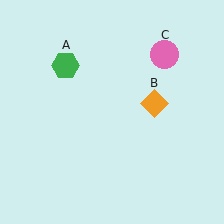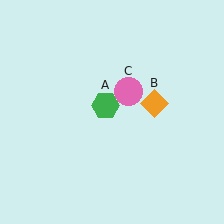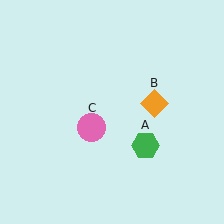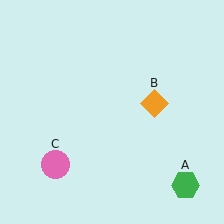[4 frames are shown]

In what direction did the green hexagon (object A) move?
The green hexagon (object A) moved down and to the right.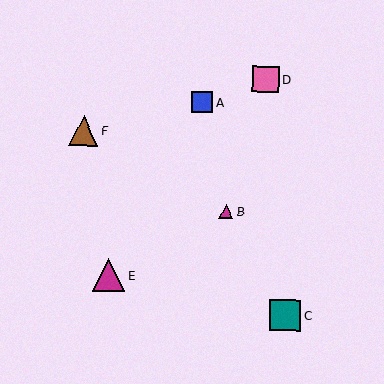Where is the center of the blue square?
The center of the blue square is at (202, 102).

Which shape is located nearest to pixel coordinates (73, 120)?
The brown triangle (labeled F) at (83, 131) is nearest to that location.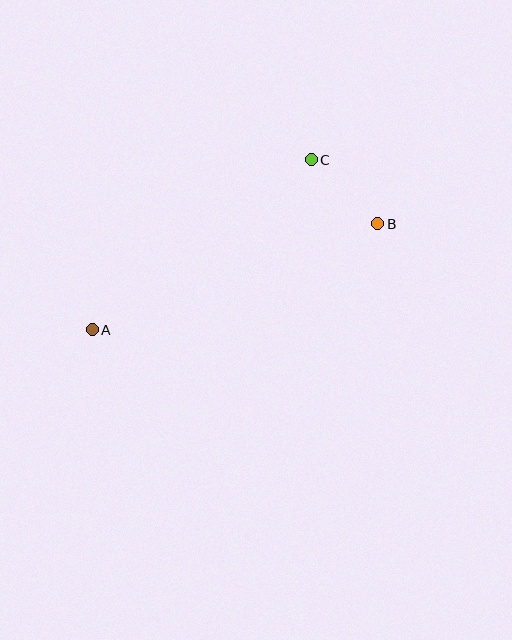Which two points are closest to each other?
Points B and C are closest to each other.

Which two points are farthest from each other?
Points A and B are farthest from each other.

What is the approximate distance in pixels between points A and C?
The distance between A and C is approximately 277 pixels.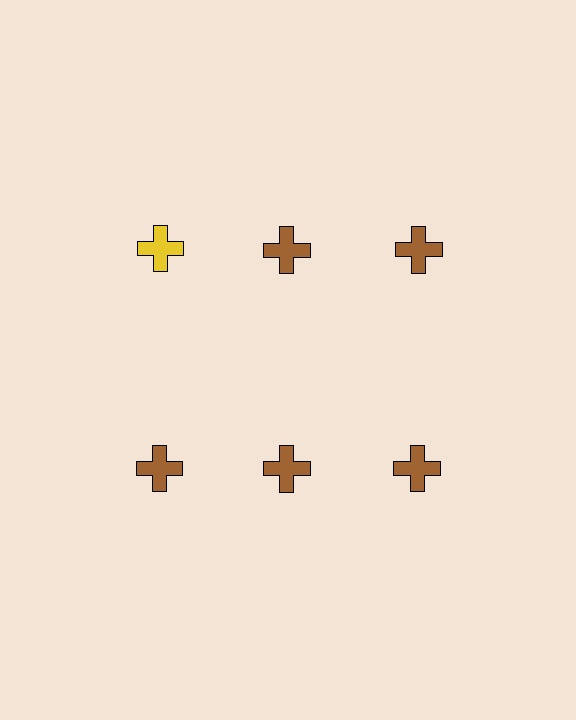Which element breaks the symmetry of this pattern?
The yellow cross in the top row, leftmost column breaks the symmetry. All other shapes are brown crosses.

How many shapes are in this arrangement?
There are 6 shapes arranged in a grid pattern.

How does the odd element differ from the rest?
It has a different color: yellow instead of brown.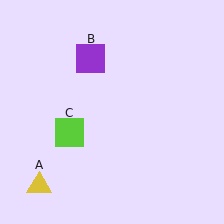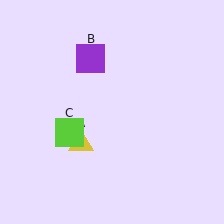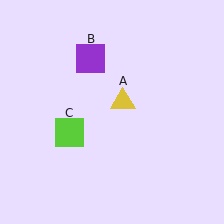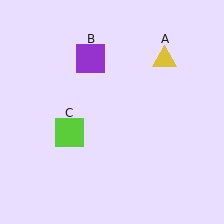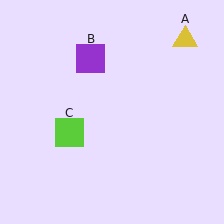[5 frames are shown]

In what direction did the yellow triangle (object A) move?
The yellow triangle (object A) moved up and to the right.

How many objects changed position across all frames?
1 object changed position: yellow triangle (object A).